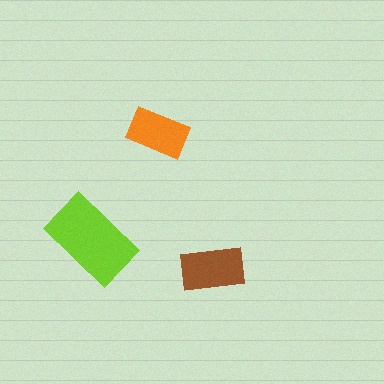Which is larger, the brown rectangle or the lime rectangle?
The lime one.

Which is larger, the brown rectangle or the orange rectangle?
The brown one.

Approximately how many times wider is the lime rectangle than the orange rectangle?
About 1.5 times wider.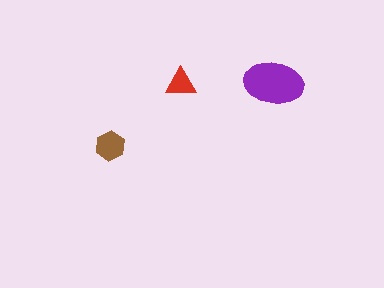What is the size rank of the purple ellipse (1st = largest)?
1st.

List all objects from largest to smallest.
The purple ellipse, the brown hexagon, the red triangle.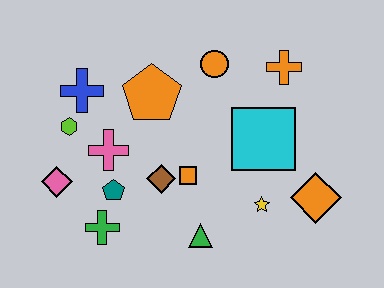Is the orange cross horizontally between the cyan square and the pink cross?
No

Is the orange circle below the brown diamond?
No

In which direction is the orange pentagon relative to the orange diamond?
The orange pentagon is to the left of the orange diamond.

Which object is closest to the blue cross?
The lime hexagon is closest to the blue cross.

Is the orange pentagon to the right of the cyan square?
No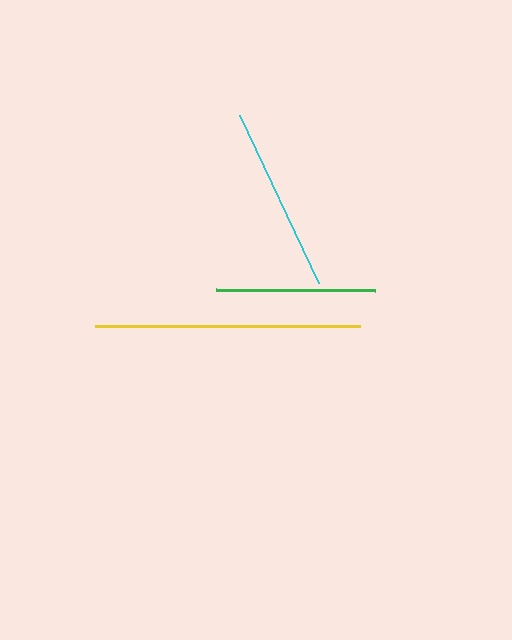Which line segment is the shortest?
The green line is the shortest at approximately 158 pixels.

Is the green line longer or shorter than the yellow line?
The yellow line is longer than the green line.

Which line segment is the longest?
The yellow line is the longest at approximately 264 pixels.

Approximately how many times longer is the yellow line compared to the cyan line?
The yellow line is approximately 1.4 times the length of the cyan line.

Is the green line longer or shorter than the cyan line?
The cyan line is longer than the green line.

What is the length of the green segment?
The green segment is approximately 158 pixels long.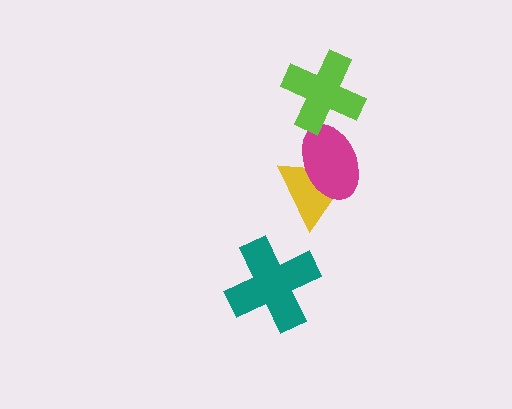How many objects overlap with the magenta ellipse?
2 objects overlap with the magenta ellipse.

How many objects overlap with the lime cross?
1 object overlaps with the lime cross.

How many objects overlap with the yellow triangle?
1 object overlaps with the yellow triangle.